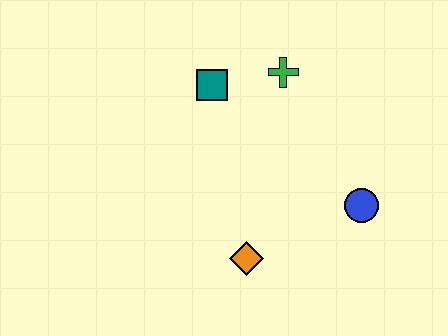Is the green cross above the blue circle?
Yes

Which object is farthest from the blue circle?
The teal square is farthest from the blue circle.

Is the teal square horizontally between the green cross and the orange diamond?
No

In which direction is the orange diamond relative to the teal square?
The orange diamond is below the teal square.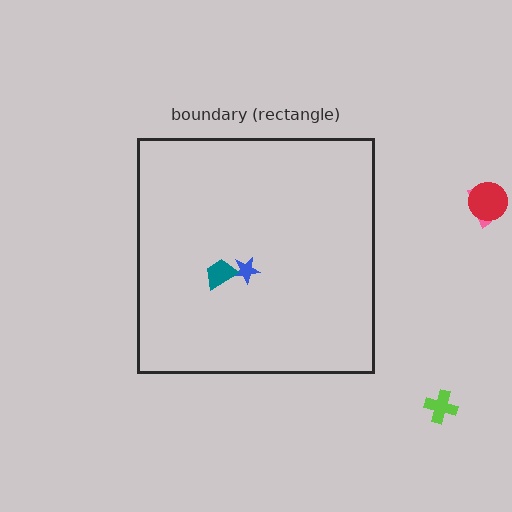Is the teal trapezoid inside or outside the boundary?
Inside.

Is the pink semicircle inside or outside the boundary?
Outside.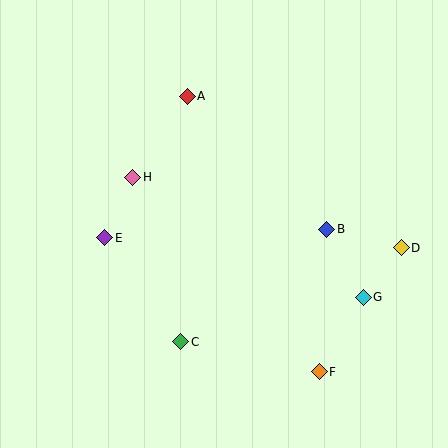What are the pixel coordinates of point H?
Point H is at (133, 177).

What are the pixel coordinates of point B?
Point B is at (327, 229).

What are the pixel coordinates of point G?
Point G is at (363, 297).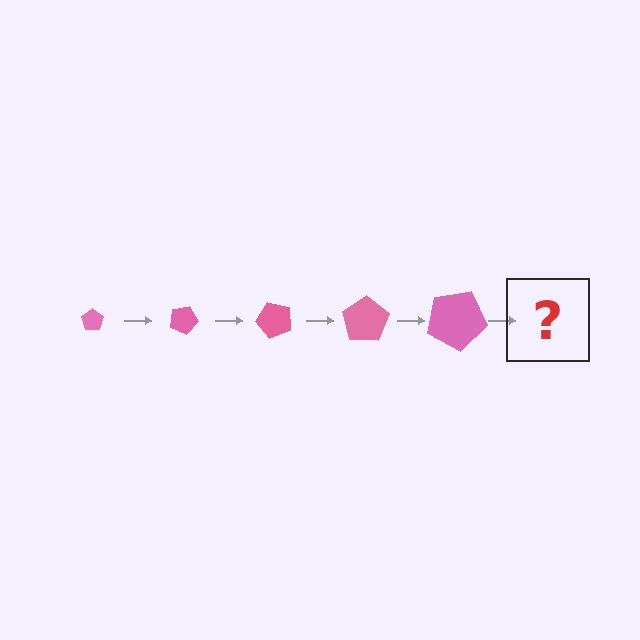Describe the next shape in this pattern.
It should be a pentagon, larger than the previous one and rotated 125 degrees from the start.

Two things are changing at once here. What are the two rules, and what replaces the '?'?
The two rules are that the pentagon grows larger each step and it rotates 25 degrees each step. The '?' should be a pentagon, larger than the previous one and rotated 125 degrees from the start.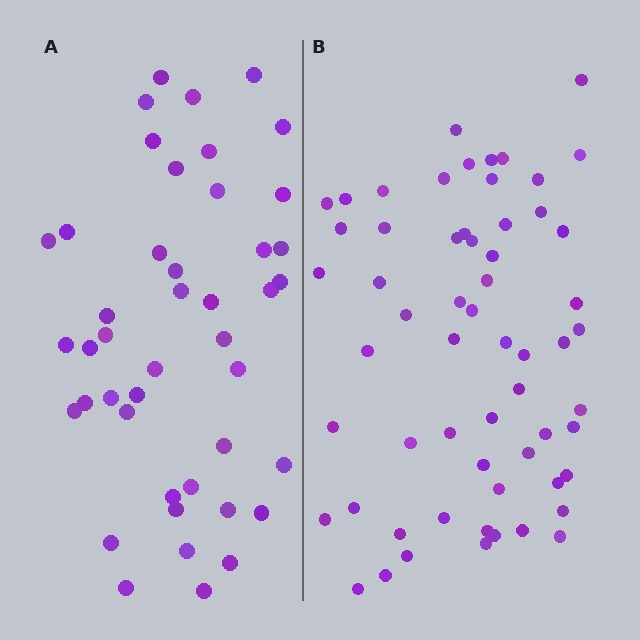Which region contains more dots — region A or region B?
Region B (the right region) has more dots.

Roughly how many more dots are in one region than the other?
Region B has approximately 15 more dots than region A.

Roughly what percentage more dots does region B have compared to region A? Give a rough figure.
About 35% more.